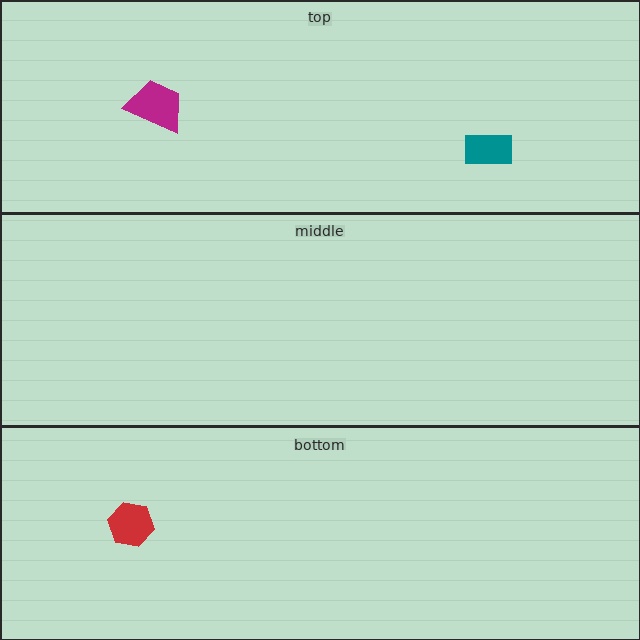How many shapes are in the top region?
2.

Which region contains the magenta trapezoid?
The top region.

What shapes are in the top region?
The teal rectangle, the magenta trapezoid.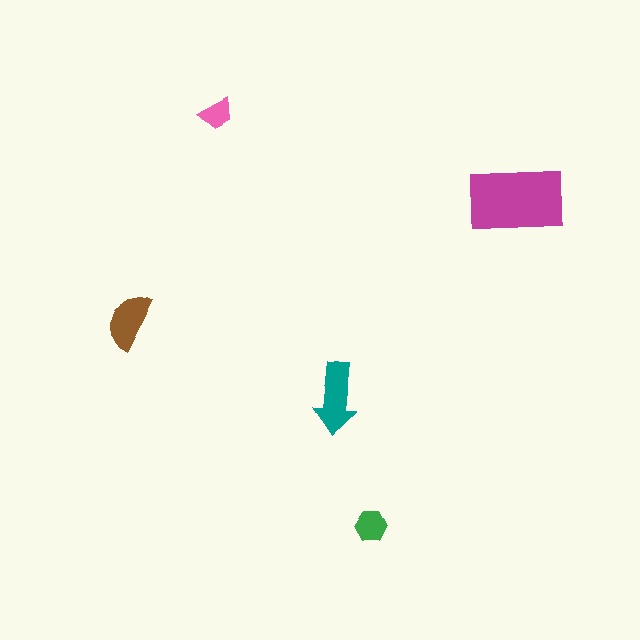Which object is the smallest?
The pink trapezoid.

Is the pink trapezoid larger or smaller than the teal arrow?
Smaller.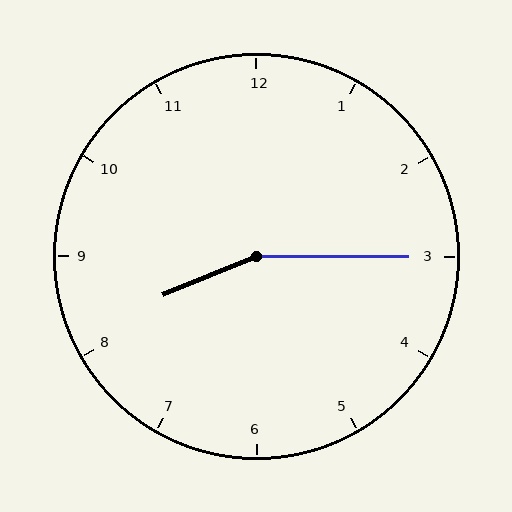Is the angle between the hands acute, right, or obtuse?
It is obtuse.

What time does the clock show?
8:15.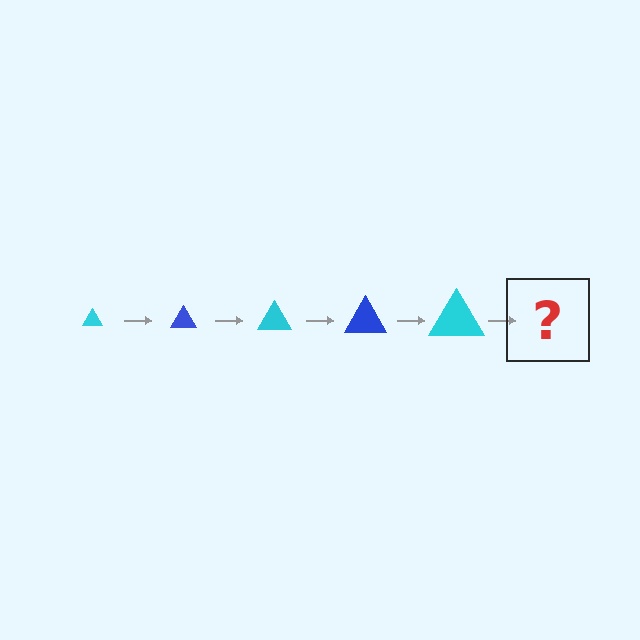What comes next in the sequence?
The next element should be a blue triangle, larger than the previous one.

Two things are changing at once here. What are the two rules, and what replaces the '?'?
The two rules are that the triangle grows larger each step and the color cycles through cyan and blue. The '?' should be a blue triangle, larger than the previous one.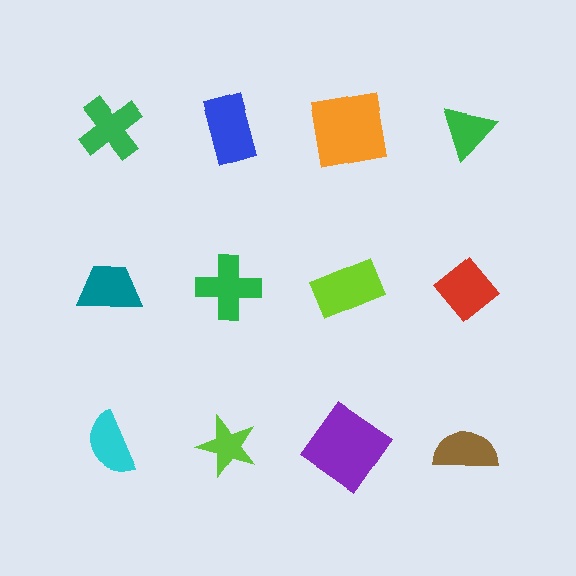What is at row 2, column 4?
A red diamond.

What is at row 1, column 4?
A green triangle.